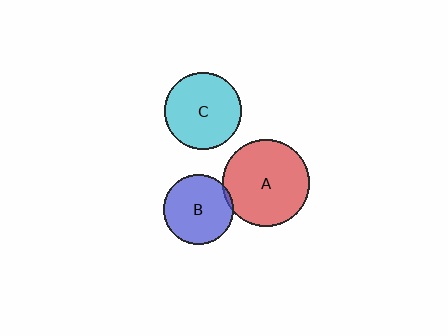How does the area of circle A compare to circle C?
Approximately 1.3 times.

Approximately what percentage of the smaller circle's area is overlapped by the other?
Approximately 5%.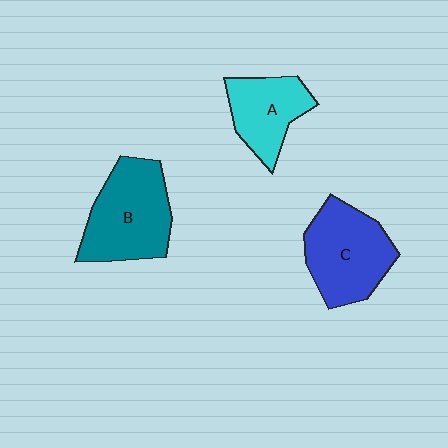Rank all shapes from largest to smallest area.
From largest to smallest: B (teal), C (blue), A (cyan).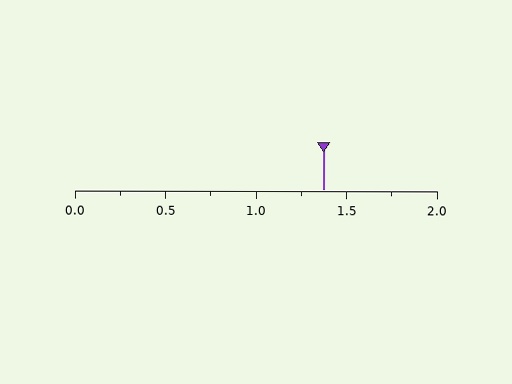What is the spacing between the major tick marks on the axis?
The major ticks are spaced 0.5 apart.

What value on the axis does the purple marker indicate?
The marker indicates approximately 1.38.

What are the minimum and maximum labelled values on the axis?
The axis runs from 0.0 to 2.0.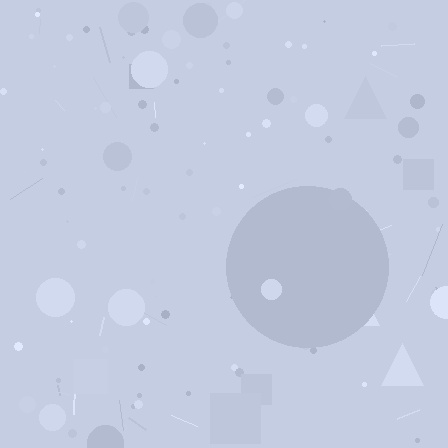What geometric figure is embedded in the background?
A circle is embedded in the background.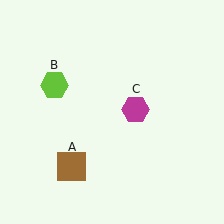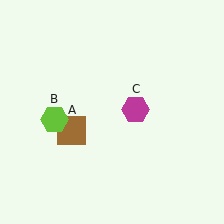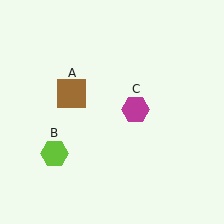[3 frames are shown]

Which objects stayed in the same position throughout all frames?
Magenta hexagon (object C) remained stationary.